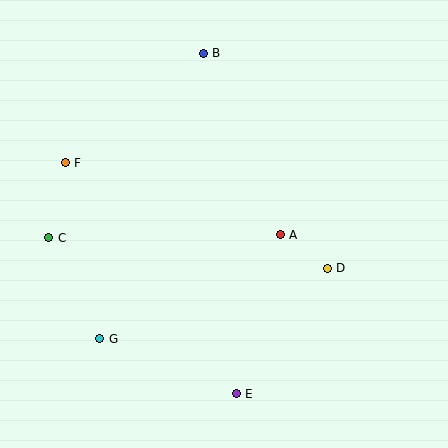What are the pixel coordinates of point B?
Point B is at (203, 53).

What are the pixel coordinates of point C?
Point C is at (49, 238).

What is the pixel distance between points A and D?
The distance between A and D is 58 pixels.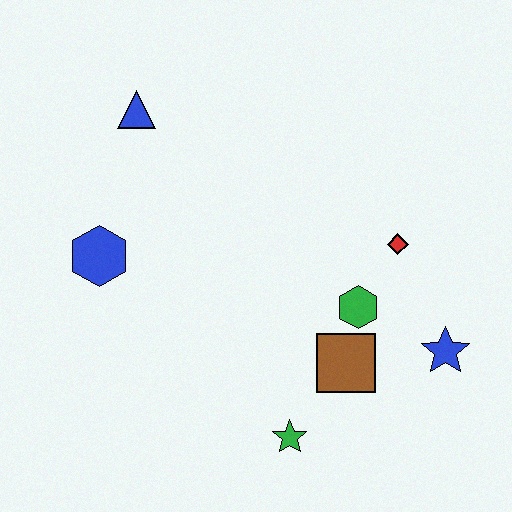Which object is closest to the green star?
The brown square is closest to the green star.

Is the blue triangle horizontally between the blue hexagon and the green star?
Yes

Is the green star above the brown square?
No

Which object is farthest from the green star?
The blue triangle is farthest from the green star.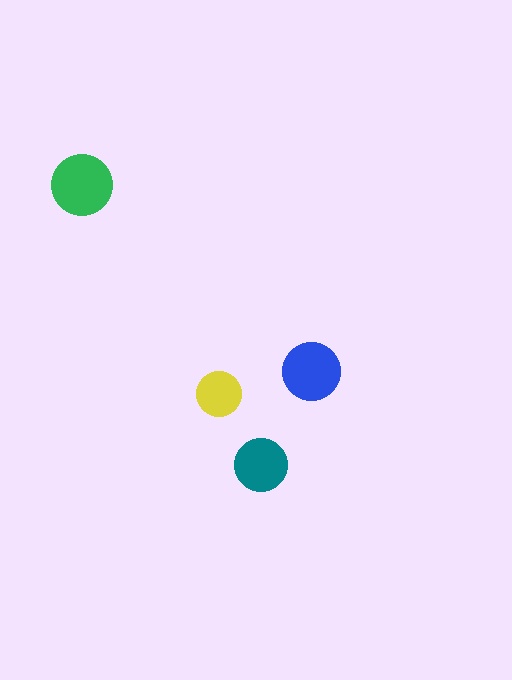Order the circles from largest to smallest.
the green one, the blue one, the teal one, the yellow one.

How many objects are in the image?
There are 4 objects in the image.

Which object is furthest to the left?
The green circle is leftmost.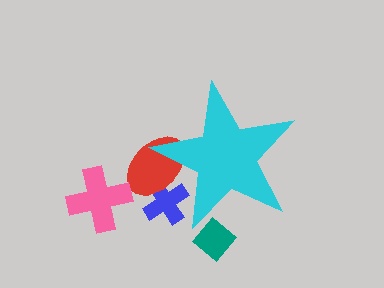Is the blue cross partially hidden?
Yes, the blue cross is partially hidden behind the cyan star.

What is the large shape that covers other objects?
A cyan star.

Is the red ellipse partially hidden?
Yes, the red ellipse is partially hidden behind the cyan star.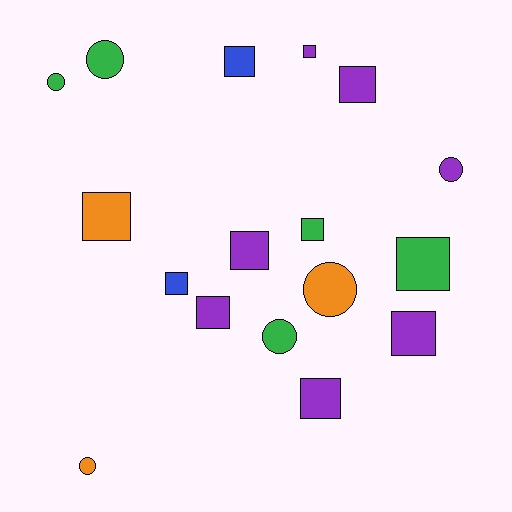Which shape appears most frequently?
Square, with 11 objects.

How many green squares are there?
There are 2 green squares.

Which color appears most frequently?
Purple, with 7 objects.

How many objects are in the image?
There are 17 objects.